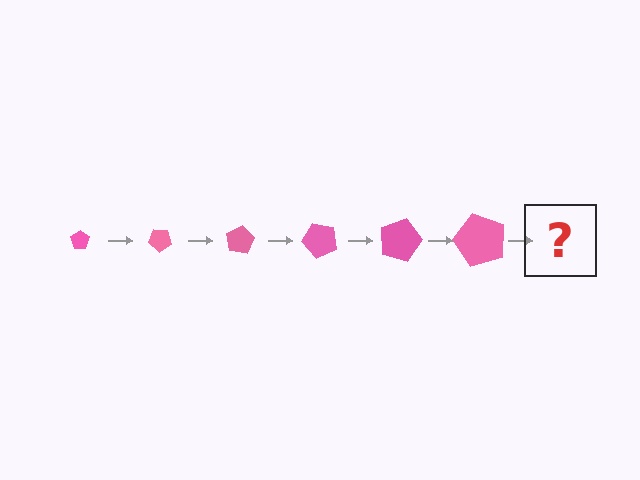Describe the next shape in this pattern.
It should be a pentagon, larger than the previous one and rotated 240 degrees from the start.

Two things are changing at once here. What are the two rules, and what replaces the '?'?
The two rules are that the pentagon grows larger each step and it rotates 40 degrees each step. The '?' should be a pentagon, larger than the previous one and rotated 240 degrees from the start.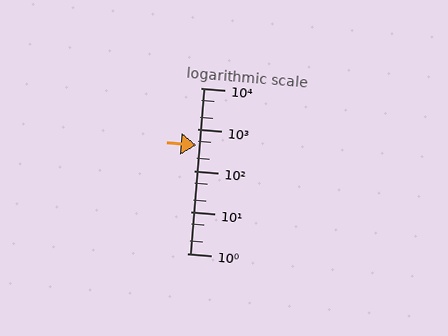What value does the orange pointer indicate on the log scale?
The pointer indicates approximately 420.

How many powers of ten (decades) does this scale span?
The scale spans 4 decades, from 1 to 10000.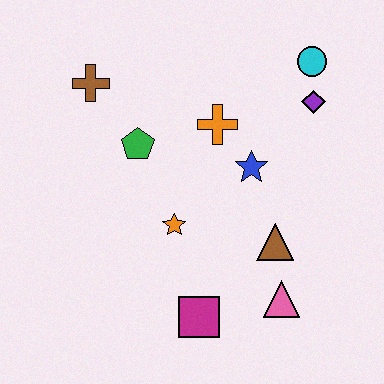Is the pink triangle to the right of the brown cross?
Yes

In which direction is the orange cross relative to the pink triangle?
The orange cross is above the pink triangle.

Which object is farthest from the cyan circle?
The magenta square is farthest from the cyan circle.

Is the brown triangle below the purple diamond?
Yes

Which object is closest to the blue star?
The orange cross is closest to the blue star.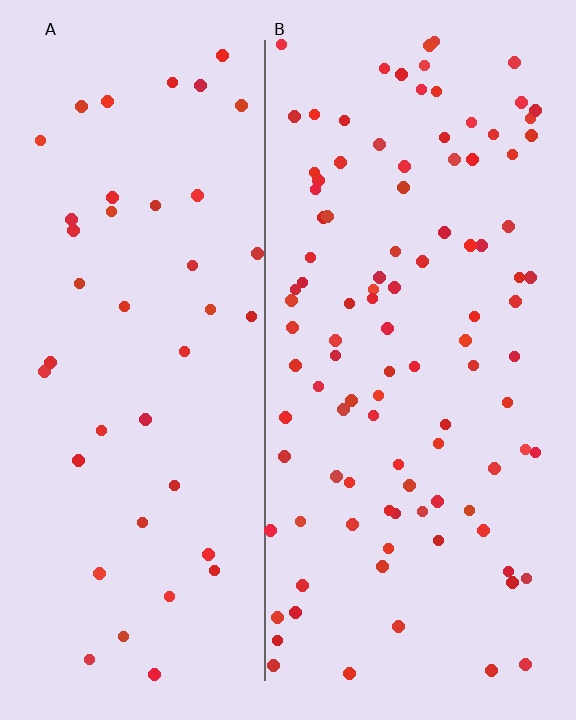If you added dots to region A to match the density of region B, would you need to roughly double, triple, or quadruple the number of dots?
Approximately double.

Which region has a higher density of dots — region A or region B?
B (the right).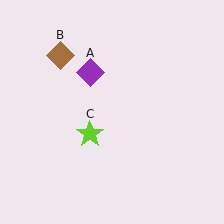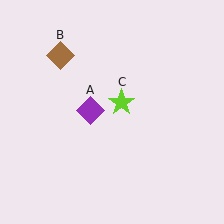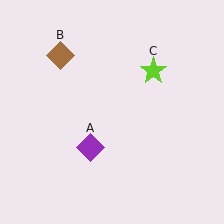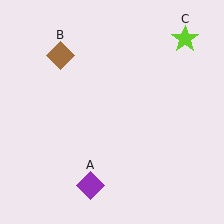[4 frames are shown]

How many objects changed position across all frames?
2 objects changed position: purple diamond (object A), lime star (object C).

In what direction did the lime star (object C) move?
The lime star (object C) moved up and to the right.